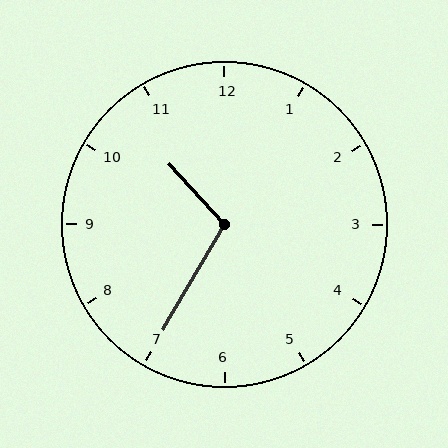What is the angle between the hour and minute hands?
Approximately 108 degrees.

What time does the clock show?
10:35.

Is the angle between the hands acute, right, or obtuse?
It is obtuse.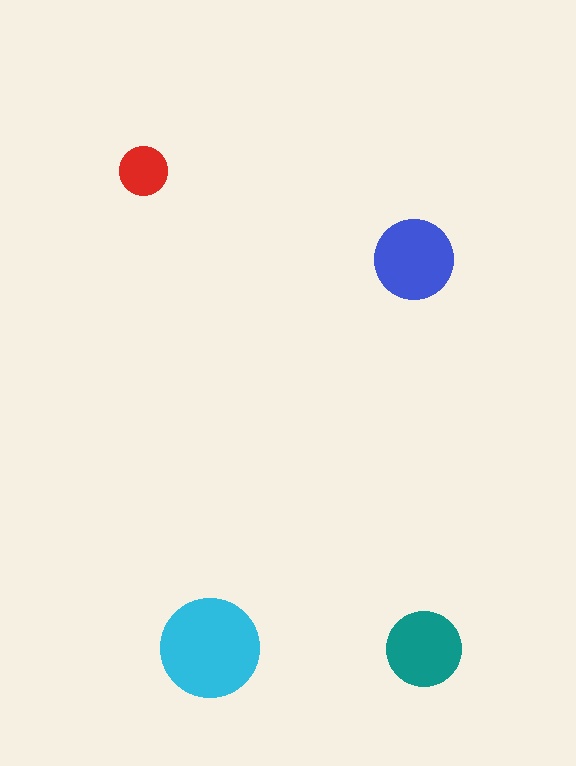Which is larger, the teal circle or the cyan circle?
The cyan one.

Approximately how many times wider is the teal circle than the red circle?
About 1.5 times wider.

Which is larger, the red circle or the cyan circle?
The cyan one.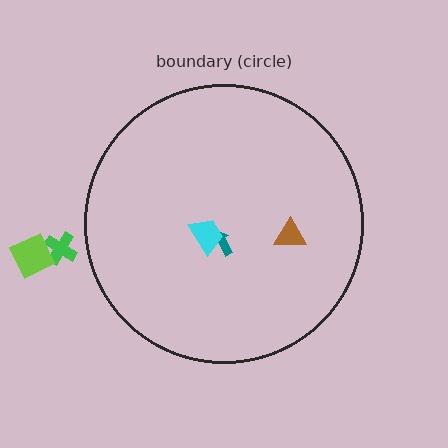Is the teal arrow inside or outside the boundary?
Inside.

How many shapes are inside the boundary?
3 inside, 2 outside.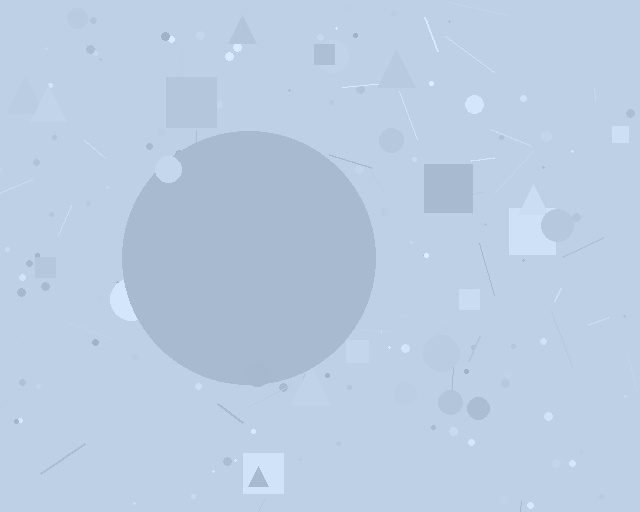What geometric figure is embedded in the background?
A circle is embedded in the background.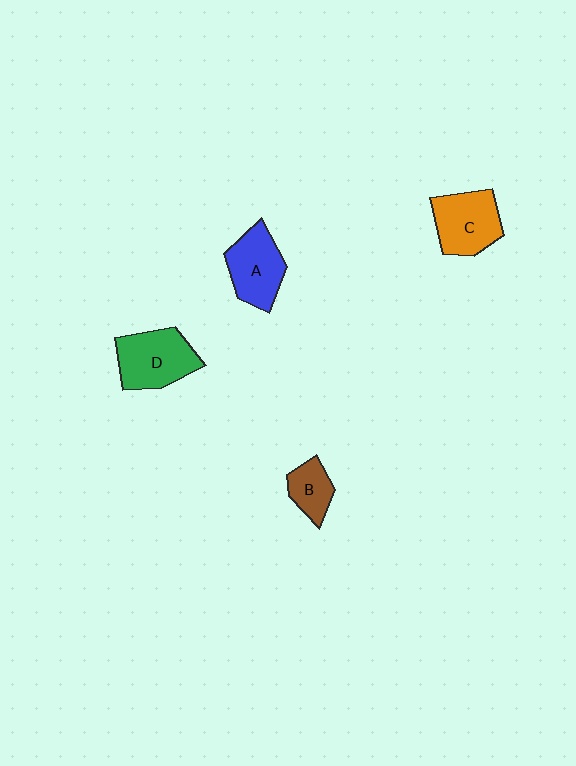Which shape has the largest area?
Shape D (green).